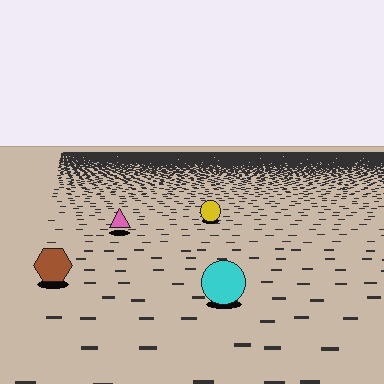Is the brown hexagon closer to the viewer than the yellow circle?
Yes. The brown hexagon is closer — you can tell from the texture gradient: the ground texture is coarser near it.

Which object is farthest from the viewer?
The yellow circle is farthest from the viewer. It appears smaller and the ground texture around it is denser.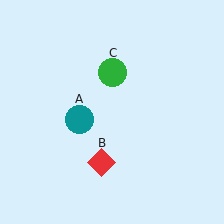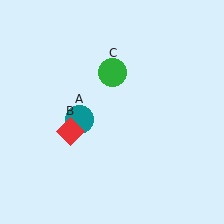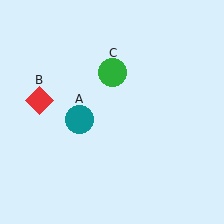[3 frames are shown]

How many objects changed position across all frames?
1 object changed position: red diamond (object B).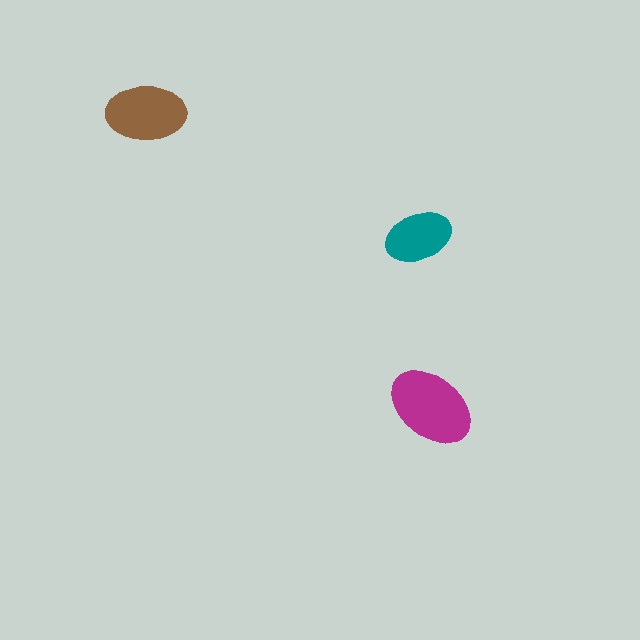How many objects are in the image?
There are 3 objects in the image.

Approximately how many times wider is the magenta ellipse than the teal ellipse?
About 1.5 times wider.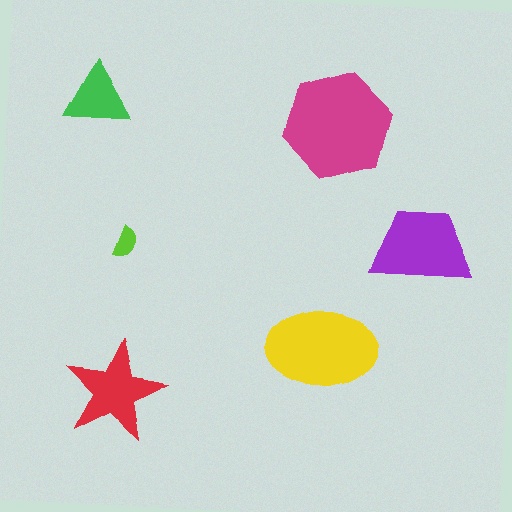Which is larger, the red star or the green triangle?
The red star.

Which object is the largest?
The magenta hexagon.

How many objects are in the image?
There are 6 objects in the image.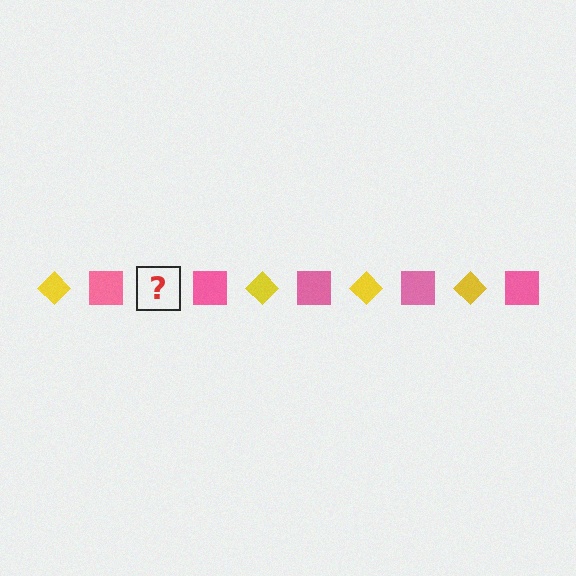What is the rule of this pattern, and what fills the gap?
The rule is that the pattern alternates between yellow diamond and pink square. The gap should be filled with a yellow diamond.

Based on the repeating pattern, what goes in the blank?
The blank should be a yellow diamond.